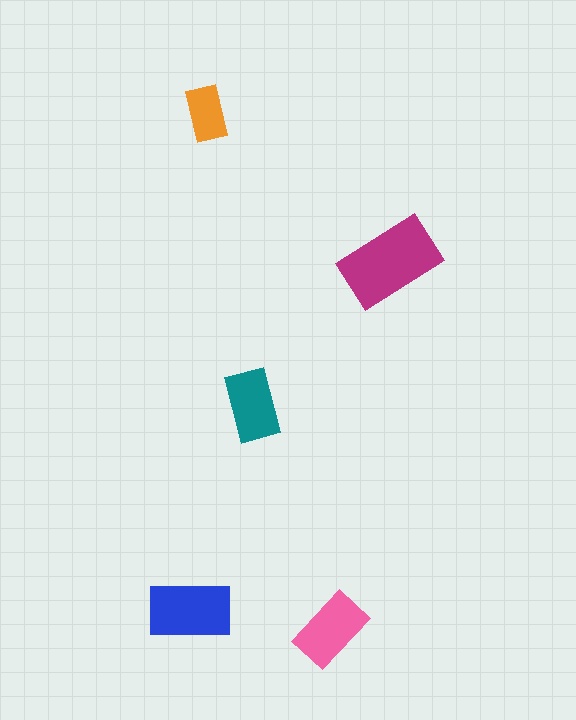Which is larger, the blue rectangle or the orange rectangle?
The blue one.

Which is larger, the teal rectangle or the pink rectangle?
The pink one.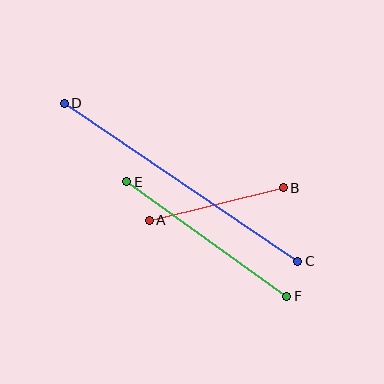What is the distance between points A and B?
The distance is approximately 138 pixels.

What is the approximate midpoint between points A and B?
The midpoint is at approximately (216, 204) pixels.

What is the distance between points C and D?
The distance is approximately 282 pixels.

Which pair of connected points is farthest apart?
Points C and D are farthest apart.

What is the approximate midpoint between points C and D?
The midpoint is at approximately (181, 182) pixels.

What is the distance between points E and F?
The distance is approximately 197 pixels.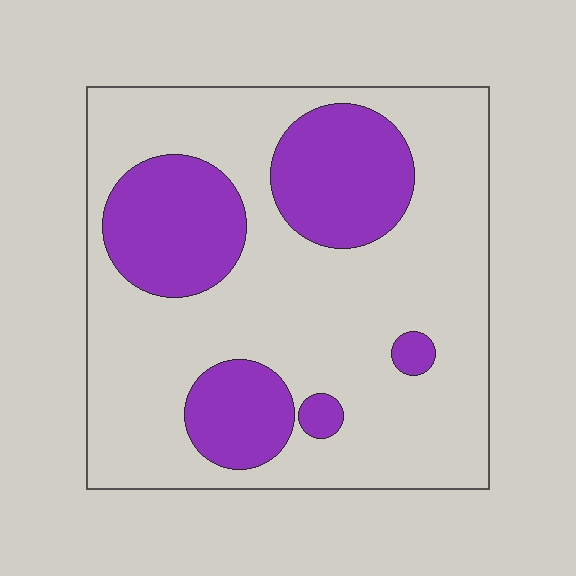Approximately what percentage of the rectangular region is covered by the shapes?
Approximately 30%.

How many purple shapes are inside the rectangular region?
5.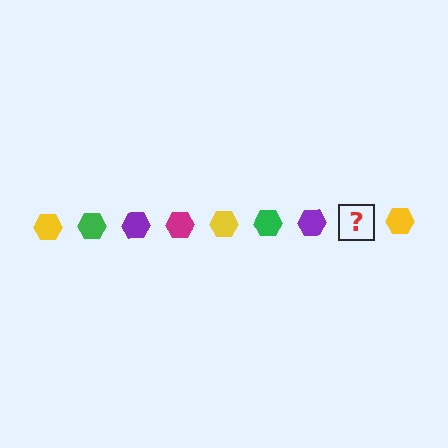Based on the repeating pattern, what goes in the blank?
The blank should be a magenta hexagon.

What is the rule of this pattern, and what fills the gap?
The rule is that the pattern cycles through yellow, green, purple, magenta hexagons. The gap should be filled with a magenta hexagon.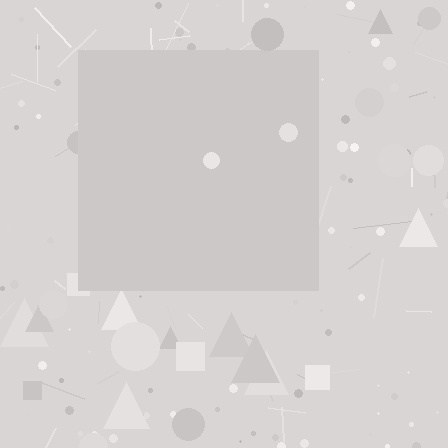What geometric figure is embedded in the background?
A square is embedded in the background.